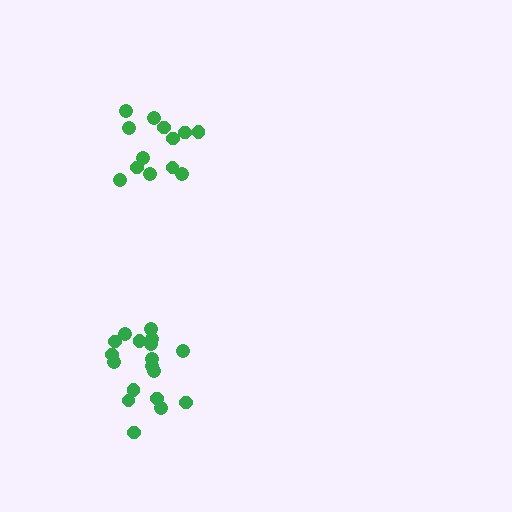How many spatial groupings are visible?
There are 2 spatial groupings.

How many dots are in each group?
Group 1: 13 dots, Group 2: 18 dots (31 total).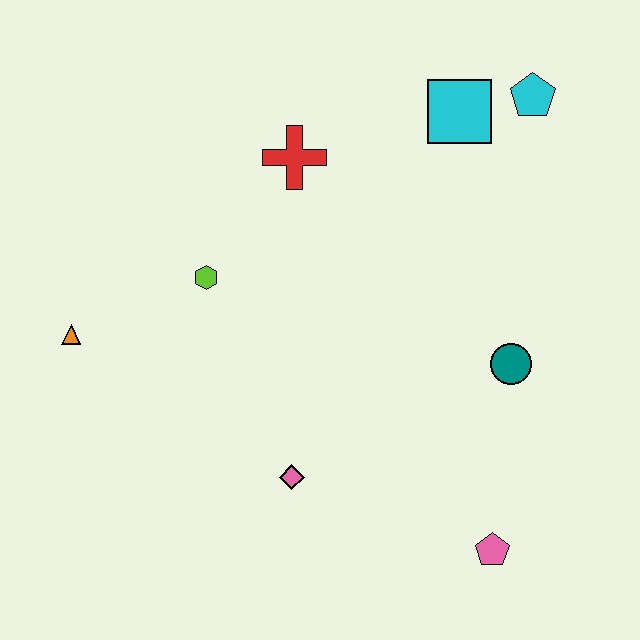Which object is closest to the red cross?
The lime hexagon is closest to the red cross.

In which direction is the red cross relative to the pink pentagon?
The red cross is above the pink pentagon.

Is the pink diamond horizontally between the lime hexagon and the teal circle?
Yes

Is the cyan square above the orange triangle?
Yes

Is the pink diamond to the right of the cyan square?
No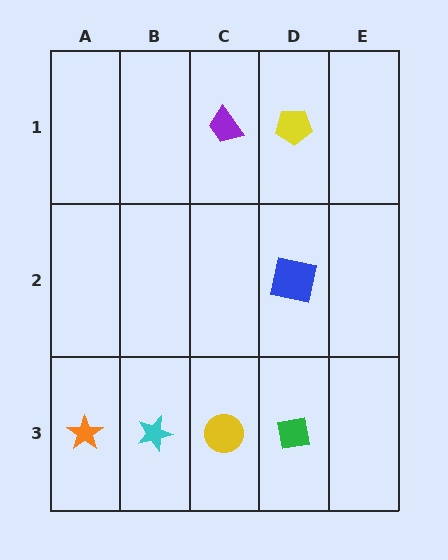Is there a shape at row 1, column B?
No, that cell is empty.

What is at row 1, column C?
A purple trapezoid.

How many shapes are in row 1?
2 shapes.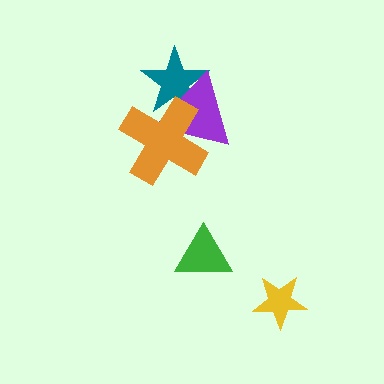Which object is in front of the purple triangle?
The orange cross is in front of the purple triangle.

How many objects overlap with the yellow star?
0 objects overlap with the yellow star.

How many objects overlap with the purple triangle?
2 objects overlap with the purple triangle.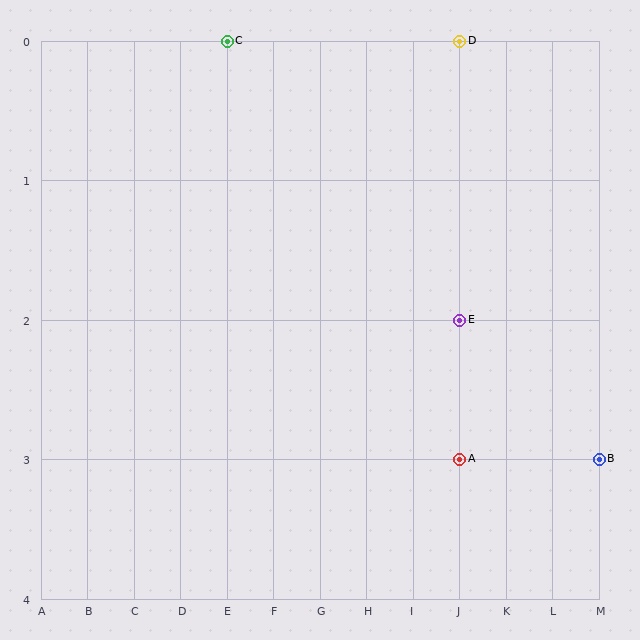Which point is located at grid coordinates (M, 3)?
Point B is at (M, 3).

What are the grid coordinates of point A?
Point A is at grid coordinates (J, 3).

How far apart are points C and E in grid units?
Points C and E are 5 columns and 2 rows apart (about 5.4 grid units diagonally).